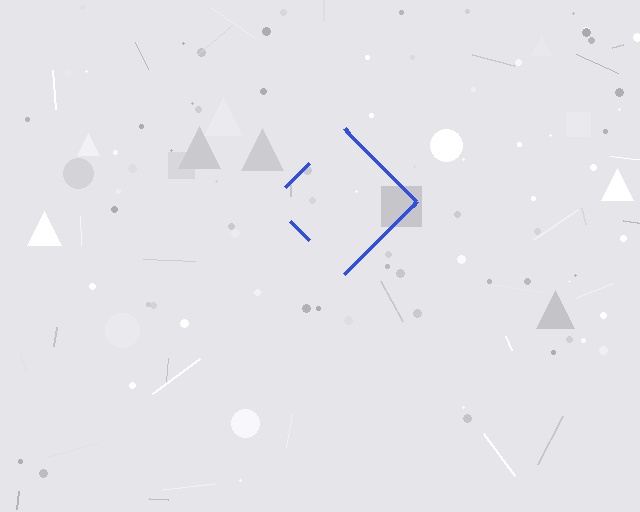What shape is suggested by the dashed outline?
The dashed outline suggests a diamond.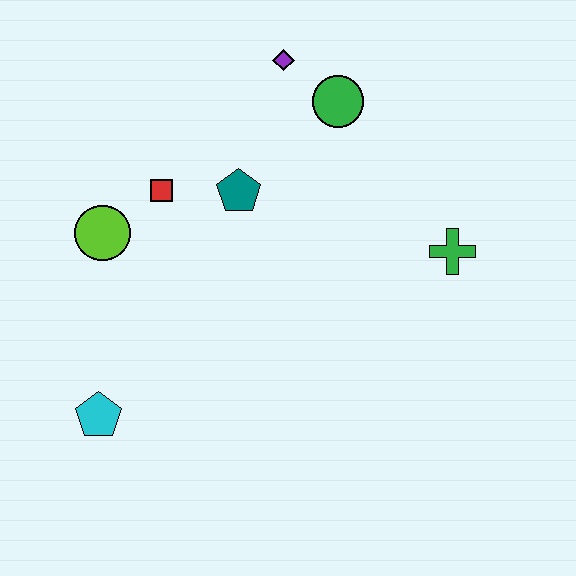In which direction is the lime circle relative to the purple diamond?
The lime circle is to the left of the purple diamond.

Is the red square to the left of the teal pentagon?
Yes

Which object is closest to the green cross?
The green circle is closest to the green cross.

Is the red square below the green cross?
No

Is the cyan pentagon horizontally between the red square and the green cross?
No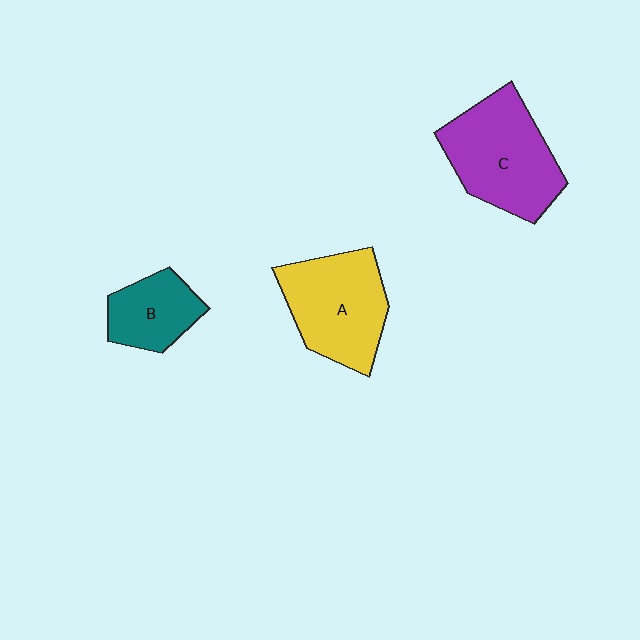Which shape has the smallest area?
Shape B (teal).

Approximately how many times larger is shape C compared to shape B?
Approximately 1.8 times.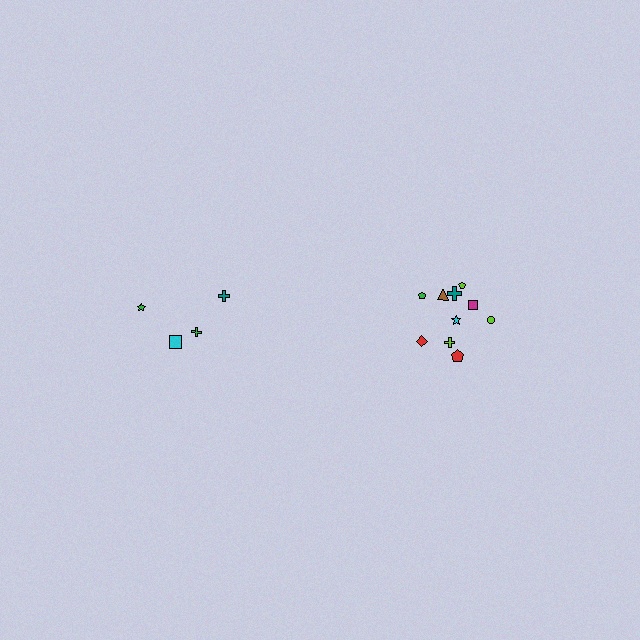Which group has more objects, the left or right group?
The right group.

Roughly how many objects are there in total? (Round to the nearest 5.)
Roughly 15 objects in total.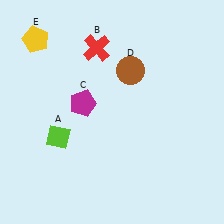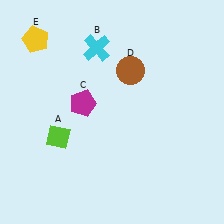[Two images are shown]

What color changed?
The cross (B) changed from red in Image 1 to cyan in Image 2.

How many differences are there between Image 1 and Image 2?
There is 1 difference between the two images.